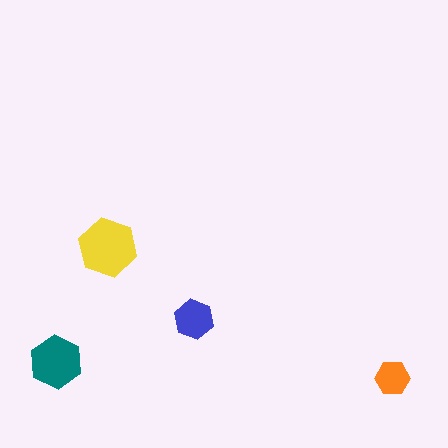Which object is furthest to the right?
The orange hexagon is rightmost.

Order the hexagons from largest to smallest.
the yellow one, the teal one, the blue one, the orange one.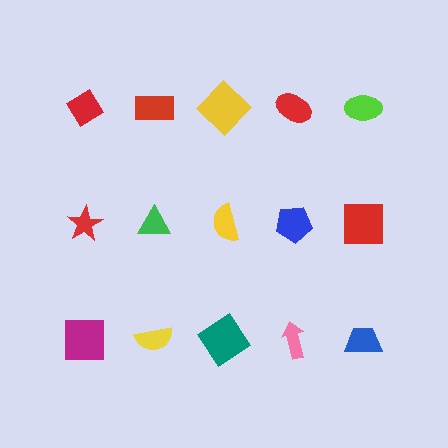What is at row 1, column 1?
A red diamond.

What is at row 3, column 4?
A pink arrow.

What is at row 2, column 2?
A green triangle.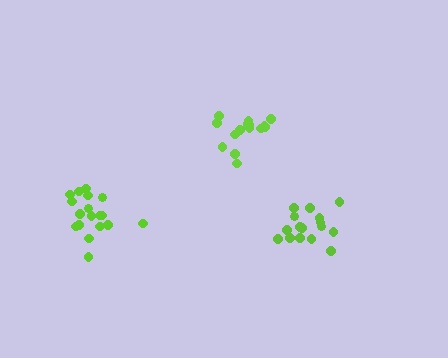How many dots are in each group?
Group 1: 16 dots, Group 2: 16 dots, Group 3: 18 dots (50 total).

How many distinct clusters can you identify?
There are 3 distinct clusters.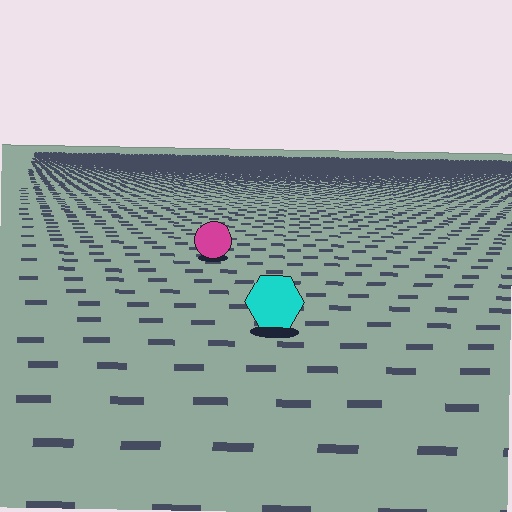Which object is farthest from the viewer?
The magenta circle is farthest from the viewer. It appears smaller and the ground texture around it is denser.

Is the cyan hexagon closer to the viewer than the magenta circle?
Yes. The cyan hexagon is closer — you can tell from the texture gradient: the ground texture is coarser near it.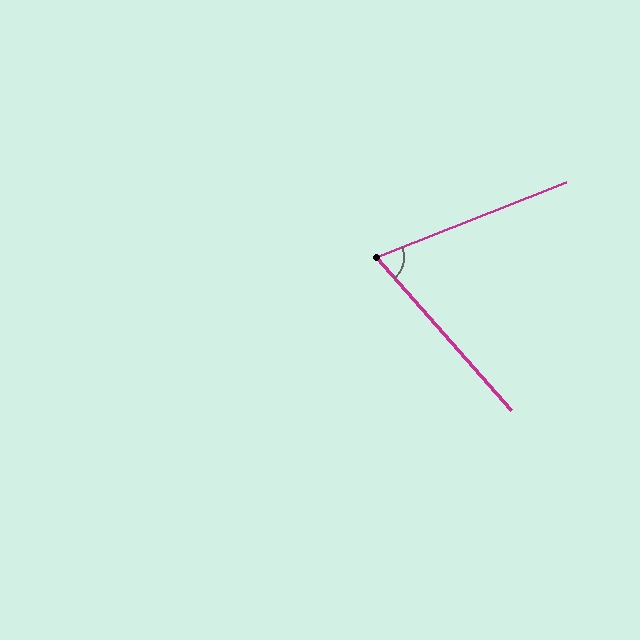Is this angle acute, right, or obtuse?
It is acute.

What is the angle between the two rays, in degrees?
Approximately 70 degrees.